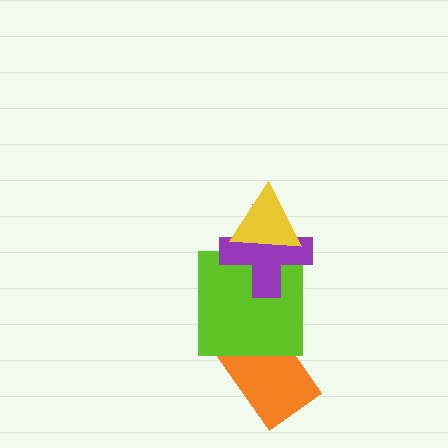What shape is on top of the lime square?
The purple cross is on top of the lime square.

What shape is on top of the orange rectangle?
The lime square is on top of the orange rectangle.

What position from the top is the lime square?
The lime square is 3rd from the top.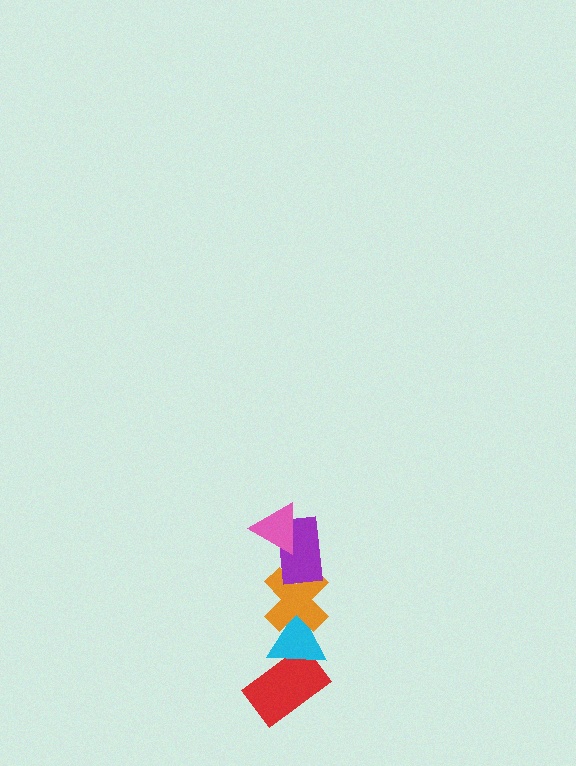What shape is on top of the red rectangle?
The cyan triangle is on top of the red rectangle.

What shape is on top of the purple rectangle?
The pink triangle is on top of the purple rectangle.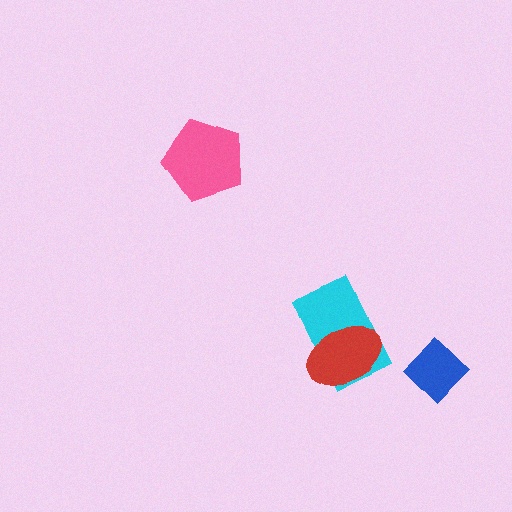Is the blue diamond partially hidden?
No, no other shape covers it.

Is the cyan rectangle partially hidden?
Yes, it is partially covered by another shape.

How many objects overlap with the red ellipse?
1 object overlaps with the red ellipse.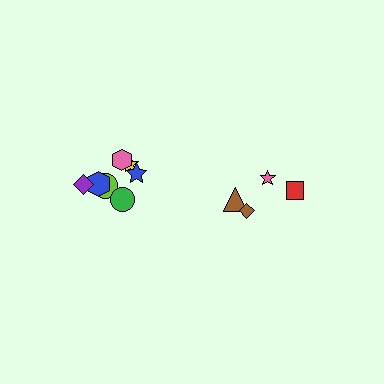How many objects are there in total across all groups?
There are 11 objects.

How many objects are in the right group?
There are 4 objects.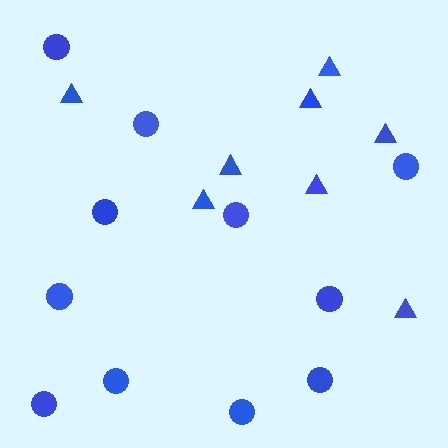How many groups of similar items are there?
There are 2 groups: one group of triangles (8) and one group of circles (11).